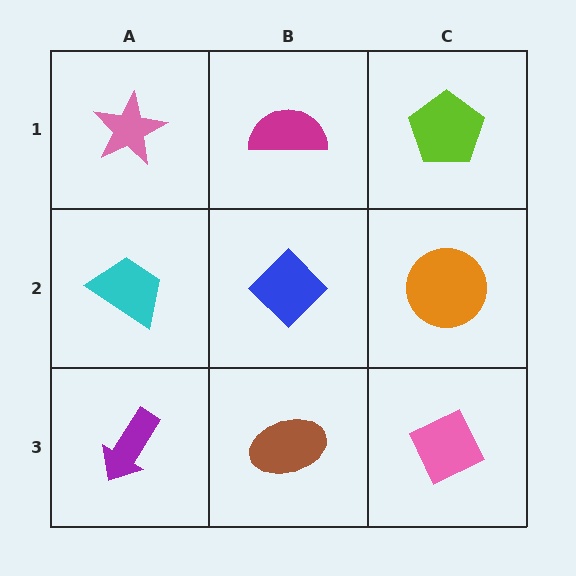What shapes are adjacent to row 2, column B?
A magenta semicircle (row 1, column B), a brown ellipse (row 3, column B), a cyan trapezoid (row 2, column A), an orange circle (row 2, column C).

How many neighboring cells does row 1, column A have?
2.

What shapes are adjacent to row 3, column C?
An orange circle (row 2, column C), a brown ellipse (row 3, column B).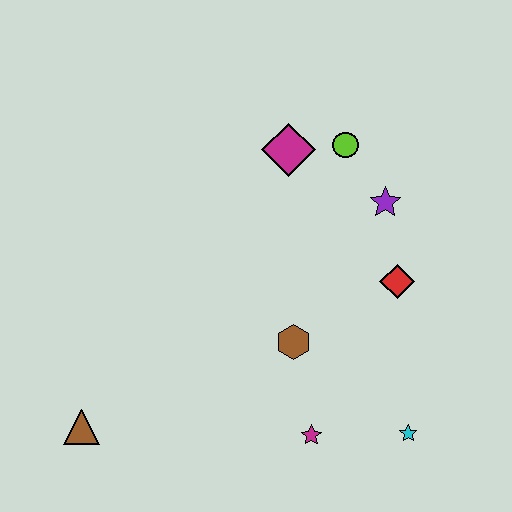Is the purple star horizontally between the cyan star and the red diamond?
No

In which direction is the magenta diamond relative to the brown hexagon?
The magenta diamond is above the brown hexagon.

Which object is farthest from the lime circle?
The brown triangle is farthest from the lime circle.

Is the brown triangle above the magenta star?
Yes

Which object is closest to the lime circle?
The magenta diamond is closest to the lime circle.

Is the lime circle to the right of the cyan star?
No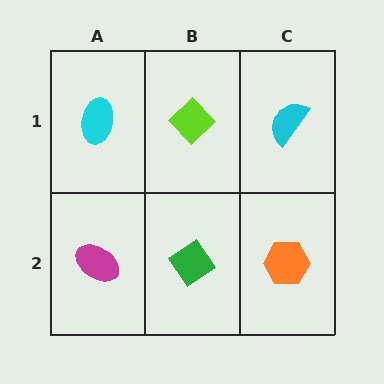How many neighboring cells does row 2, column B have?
3.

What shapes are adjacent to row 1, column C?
An orange hexagon (row 2, column C), a lime diamond (row 1, column B).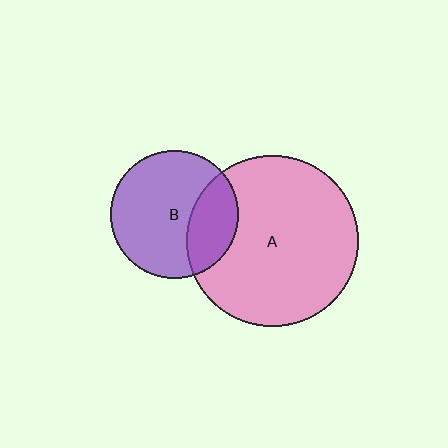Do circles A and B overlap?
Yes.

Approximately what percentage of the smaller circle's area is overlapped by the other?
Approximately 30%.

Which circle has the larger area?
Circle A (pink).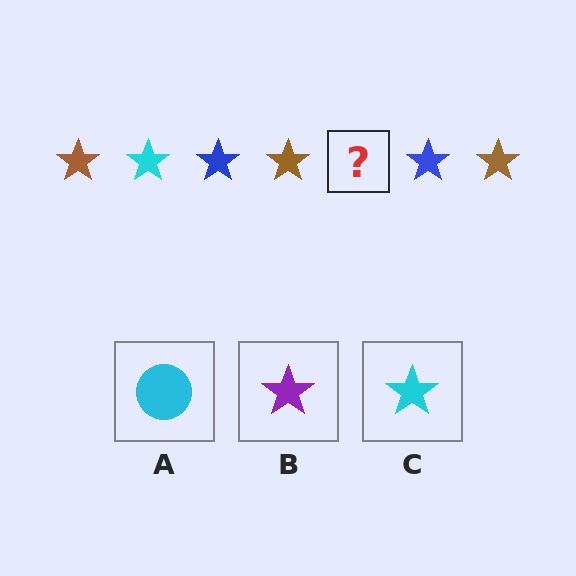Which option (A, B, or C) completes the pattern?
C.